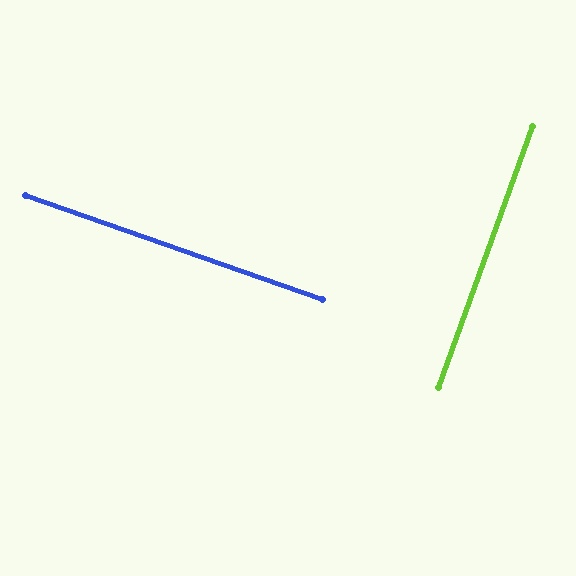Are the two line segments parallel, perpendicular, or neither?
Perpendicular — they meet at approximately 90°.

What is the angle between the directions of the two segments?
Approximately 90 degrees.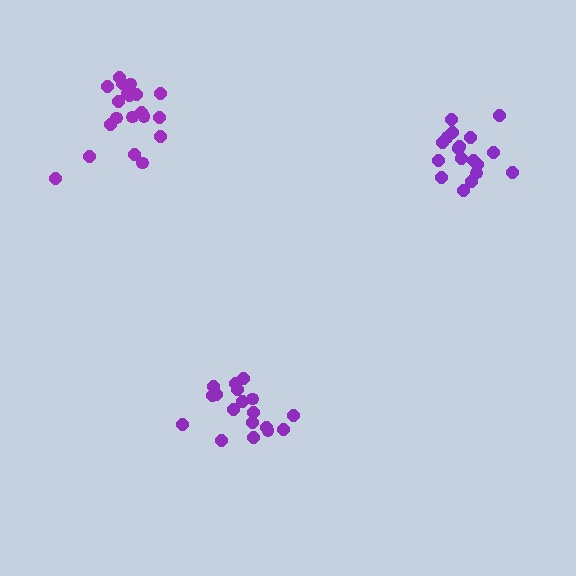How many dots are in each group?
Group 1: 20 dots, Group 2: 18 dots, Group 3: 18 dots (56 total).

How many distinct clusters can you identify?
There are 3 distinct clusters.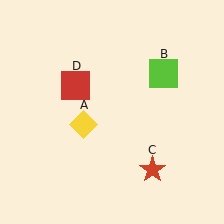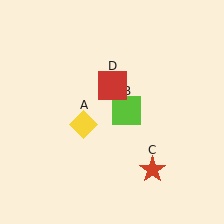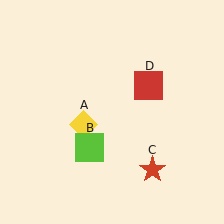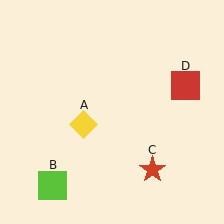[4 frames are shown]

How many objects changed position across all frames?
2 objects changed position: lime square (object B), red square (object D).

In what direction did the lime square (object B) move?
The lime square (object B) moved down and to the left.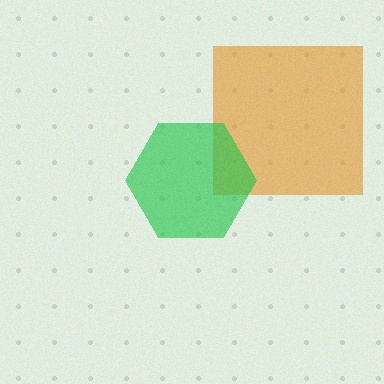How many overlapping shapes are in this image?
There are 2 overlapping shapes in the image.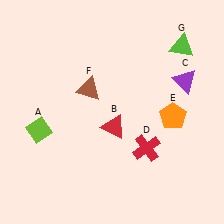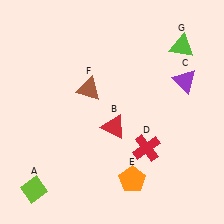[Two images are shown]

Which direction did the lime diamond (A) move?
The lime diamond (A) moved down.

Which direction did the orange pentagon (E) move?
The orange pentagon (E) moved down.